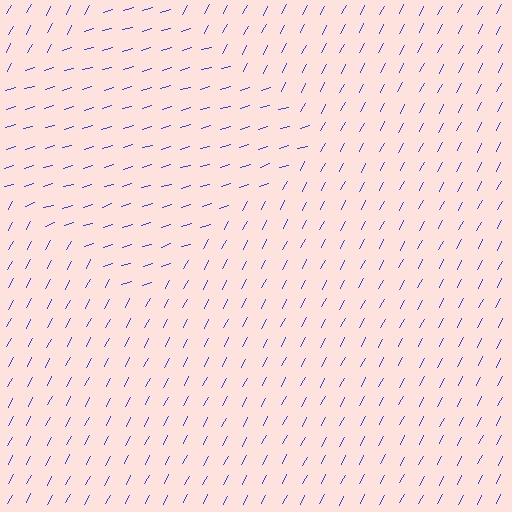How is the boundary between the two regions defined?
The boundary is defined purely by a change in line orientation (approximately 45 degrees difference). All lines are the same color and thickness.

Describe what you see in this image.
The image is filled with small blue line segments. A diamond region in the image has lines oriented differently from the surrounding lines, creating a visible texture boundary.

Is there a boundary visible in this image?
Yes, there is a texture boundary formed by a change in line orientation.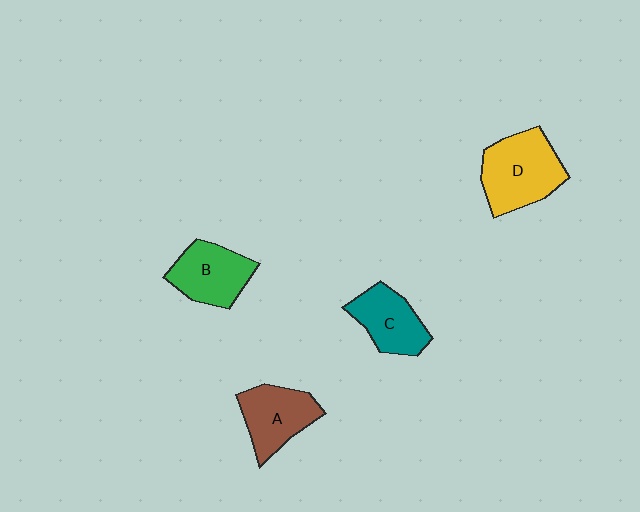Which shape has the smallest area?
Shape C (teal).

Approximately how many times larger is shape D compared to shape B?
Approximately 1.3 times.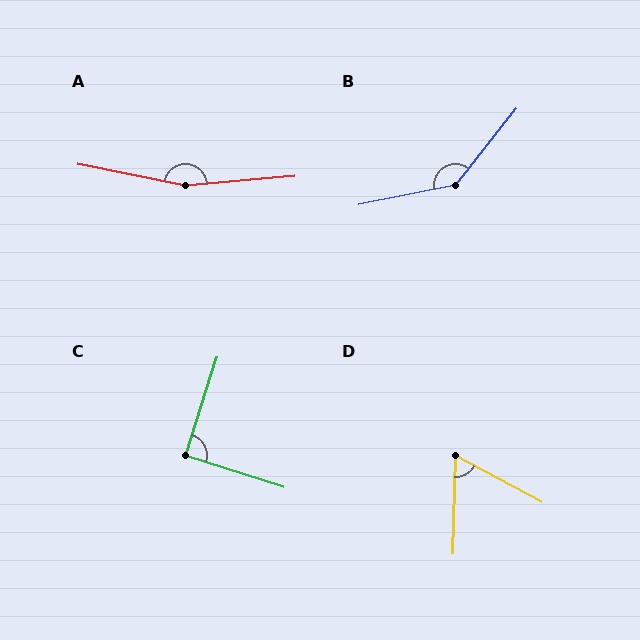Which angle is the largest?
A, at approximately 164 degrees.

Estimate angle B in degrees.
Approximately 140 degrees.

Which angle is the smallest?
D, at approximately 63 degrees.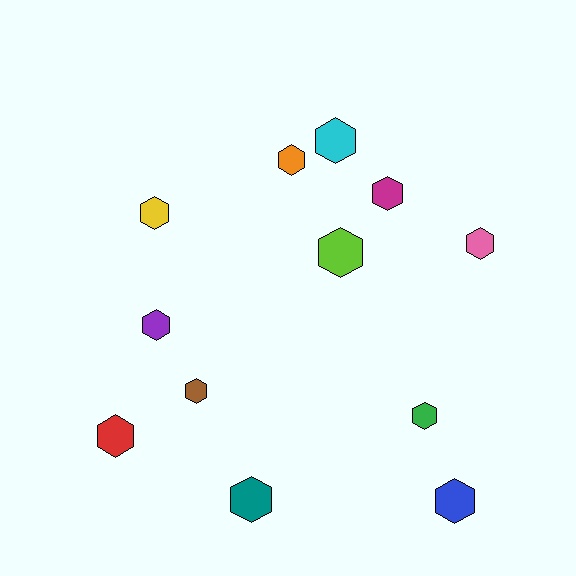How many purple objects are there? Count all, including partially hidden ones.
There is 1 purple object.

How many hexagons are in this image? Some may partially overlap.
There are 12 hexagons.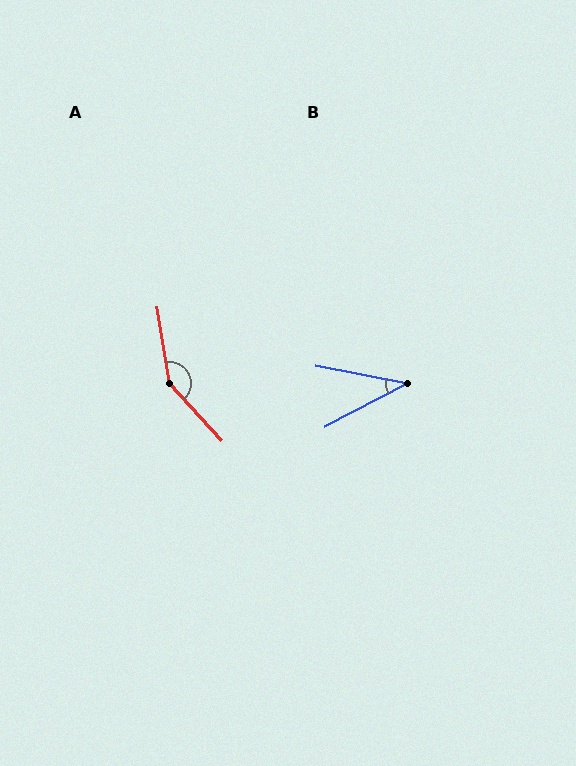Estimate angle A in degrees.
Approximately 147 degrees.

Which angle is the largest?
A, at approximately 147 degrees.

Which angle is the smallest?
B, at approximately 39 degrees.